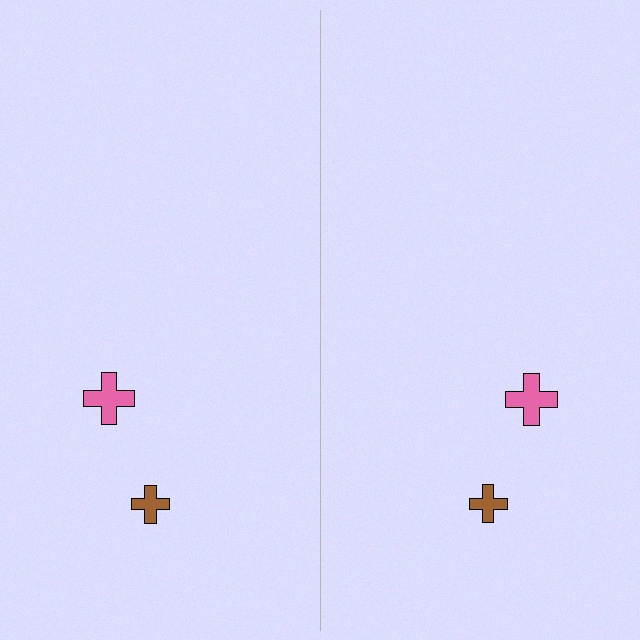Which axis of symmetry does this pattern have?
The pattern has a vertical axis of symmetry running through the center of the image.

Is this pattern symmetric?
Yes, this pattern has bilateral (reflection) symmetry.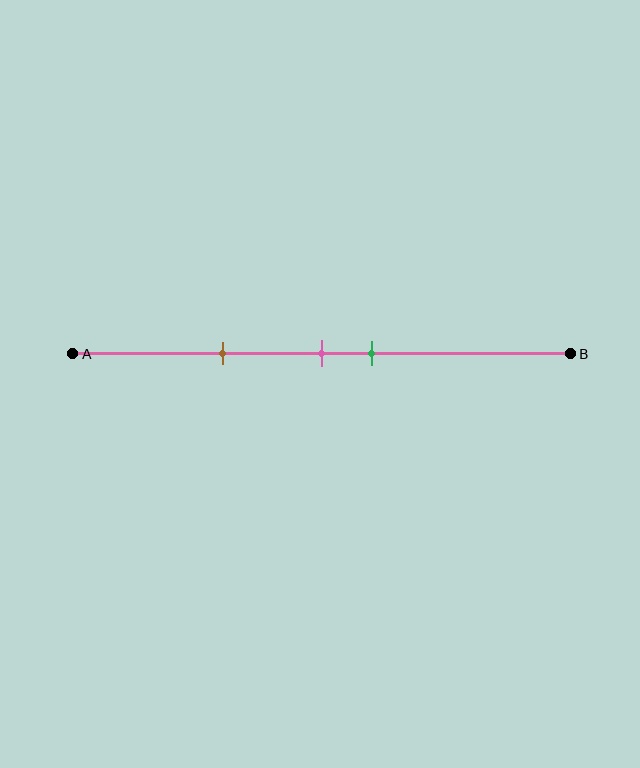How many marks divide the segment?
There are 3 marks dividing the segment.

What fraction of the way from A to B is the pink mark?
The pink mark is approximately 50% (0.5) of the way from A to B.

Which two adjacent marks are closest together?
The pink and green marks are the closest adjacent pair.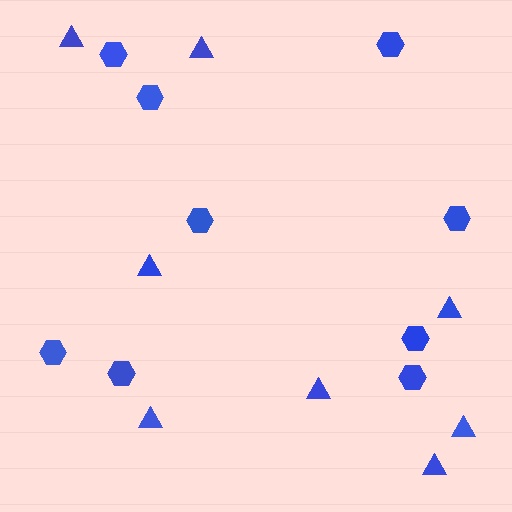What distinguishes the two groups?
There are 2 groups: one group of hexagons (9) and one group of triangles (8).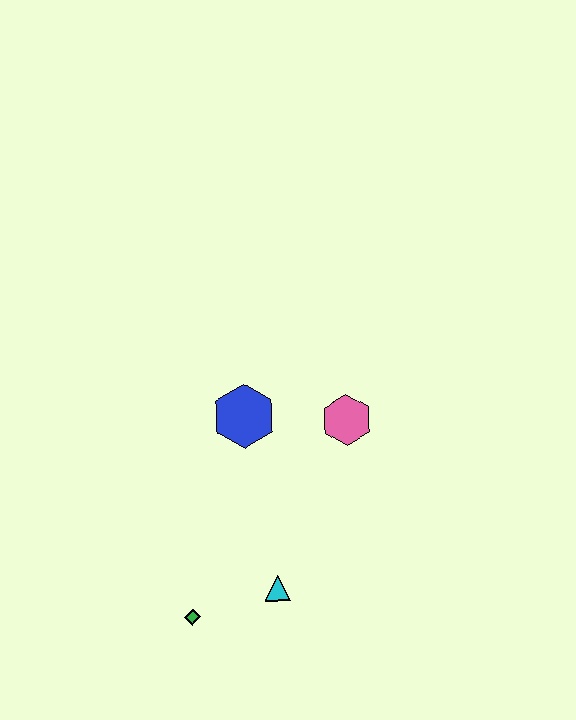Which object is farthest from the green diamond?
The pink hexagon is farthest from the green diamond.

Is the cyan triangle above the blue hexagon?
No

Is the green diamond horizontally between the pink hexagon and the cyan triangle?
No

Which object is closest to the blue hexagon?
The pink hexagon is closest to the blue hexagon.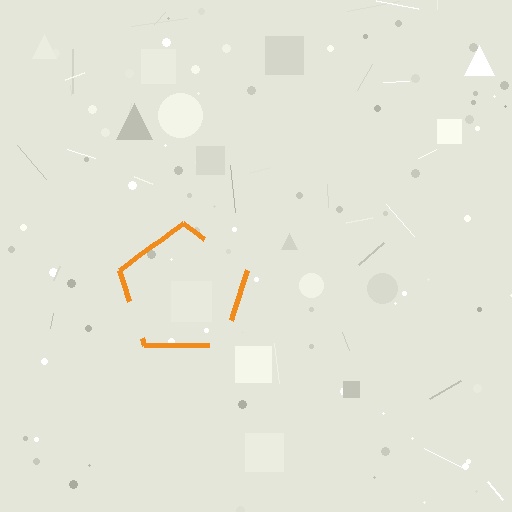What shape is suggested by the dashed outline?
The dashed outline suggests a pentagon.